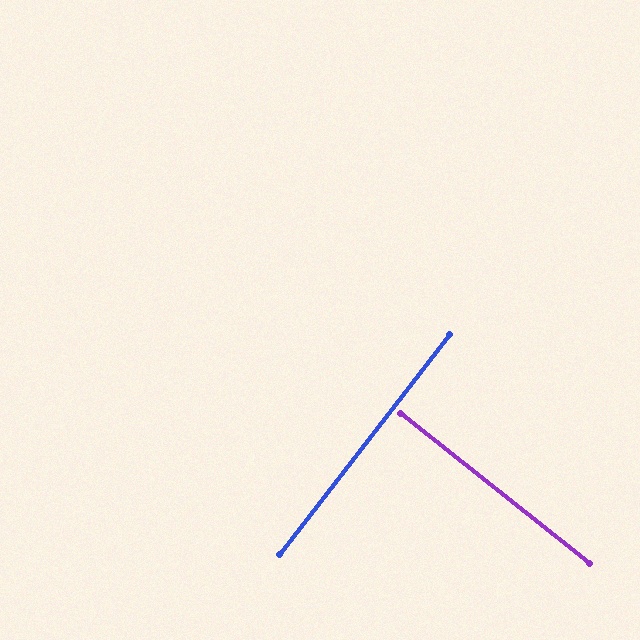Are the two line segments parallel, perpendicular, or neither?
Perpendicular — they meet at approximately 89°.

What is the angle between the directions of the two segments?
Approximately 89 degrees.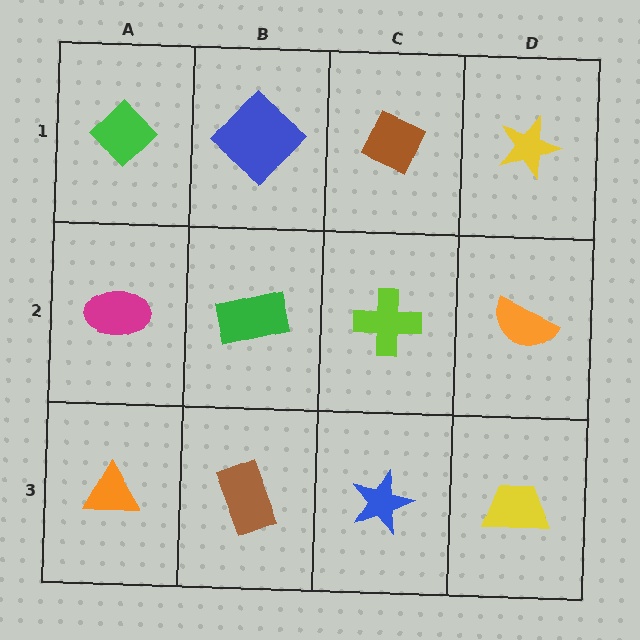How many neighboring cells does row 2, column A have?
3.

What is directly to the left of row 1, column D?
A brown diamond.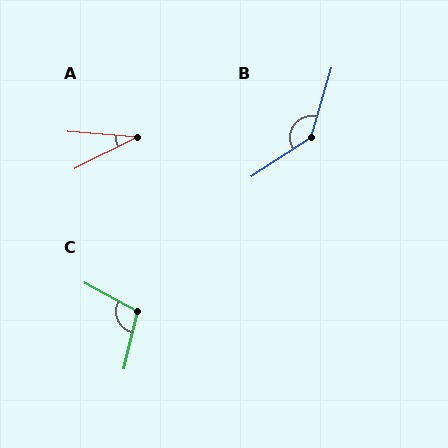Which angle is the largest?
B, at approximately 139 degrees.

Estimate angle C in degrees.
Approximately 105 degrees.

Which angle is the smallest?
A, at approximately 31 degrees.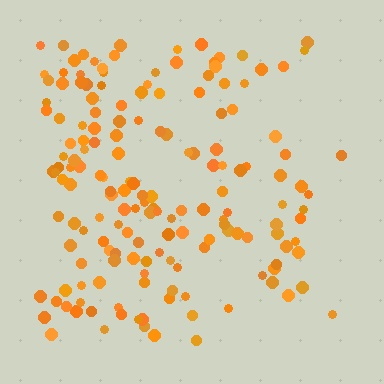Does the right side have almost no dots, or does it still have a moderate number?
Still a moderate number, just noticeably fewer than the left.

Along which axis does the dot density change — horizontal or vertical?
Horizontal.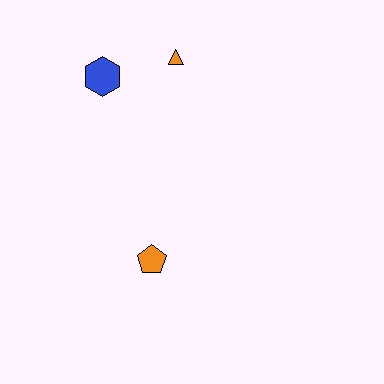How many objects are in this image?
There are 3 objects.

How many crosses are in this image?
There are no crosses.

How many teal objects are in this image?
There are no teal objects.